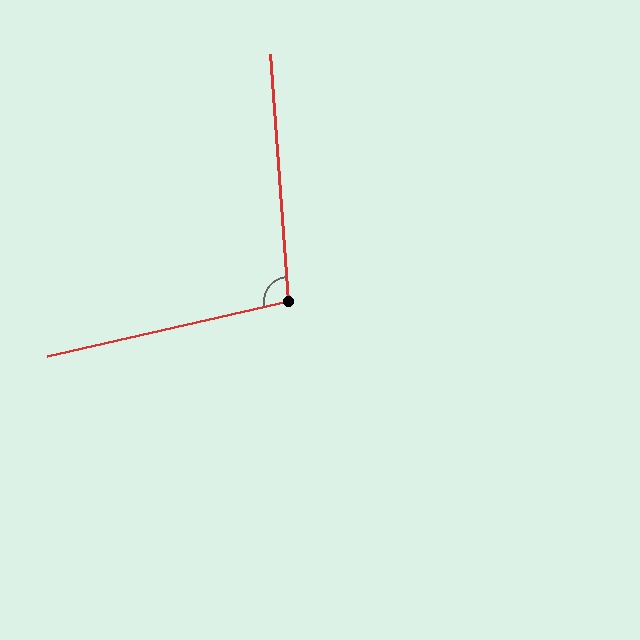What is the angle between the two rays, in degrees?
Approximately 99 degrees.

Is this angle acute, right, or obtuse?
It is obtuse.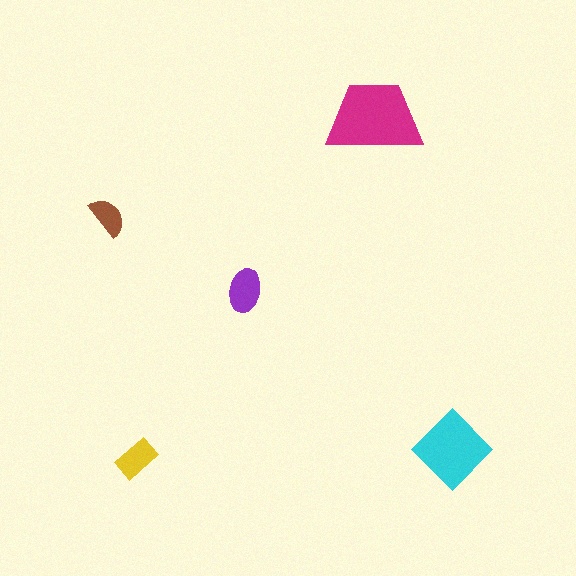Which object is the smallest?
The brown semicircle.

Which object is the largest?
The magenta trapezoid.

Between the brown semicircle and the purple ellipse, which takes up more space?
The purple ellipse.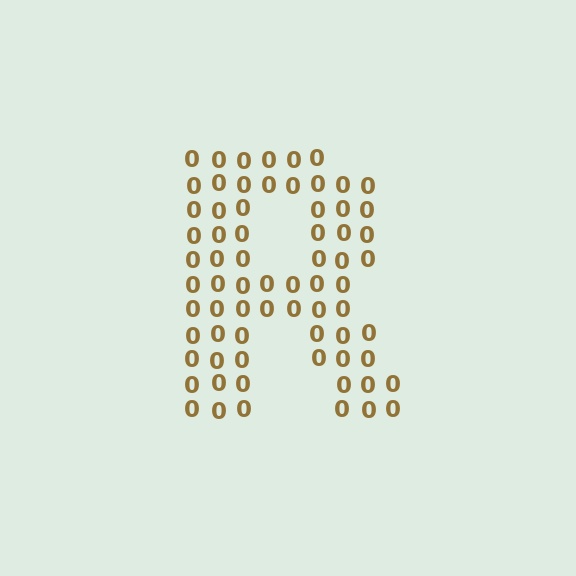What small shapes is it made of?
It is made of small digit 0's.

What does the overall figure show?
The overall figure shows the letter R.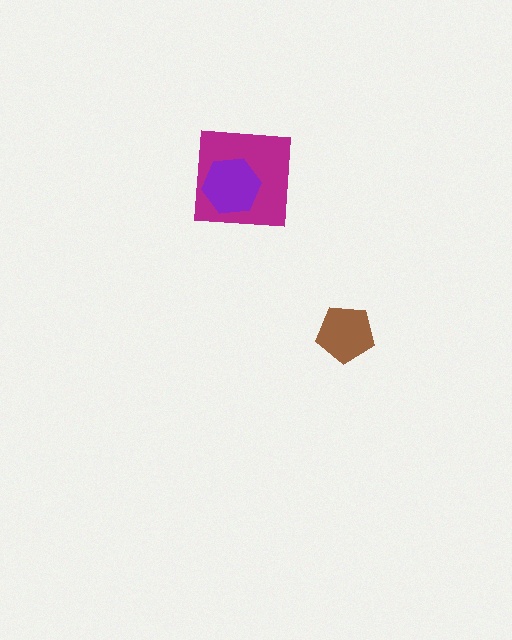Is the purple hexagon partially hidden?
No, no other shape covers it.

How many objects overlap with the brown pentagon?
0 objects overlap with the brown pentagon.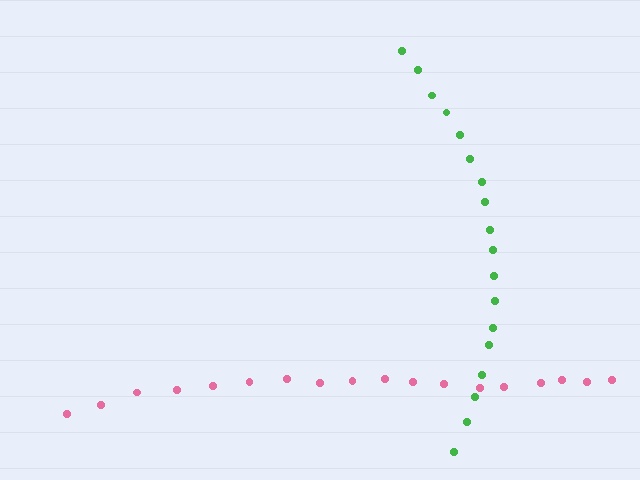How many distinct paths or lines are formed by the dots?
There are 2 distinct paths.